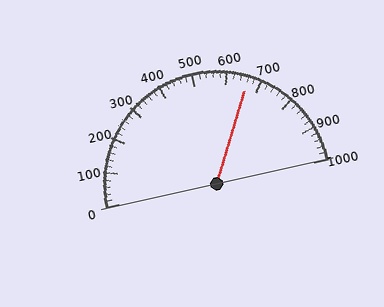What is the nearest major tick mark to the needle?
The nearest major tick mark is 700.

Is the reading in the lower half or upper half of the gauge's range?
The reading is in the upper half of the range (0 to 1000).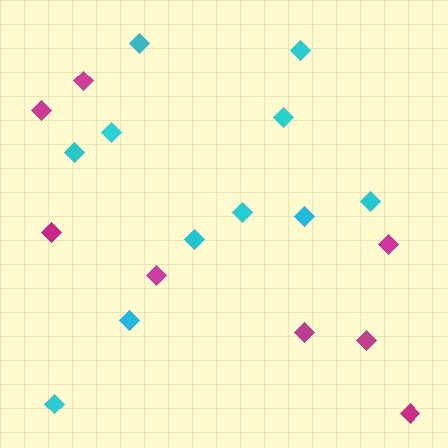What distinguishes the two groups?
There are 2 groups: one group of cyan diamonds (11) and one group of magenta diamonds (8).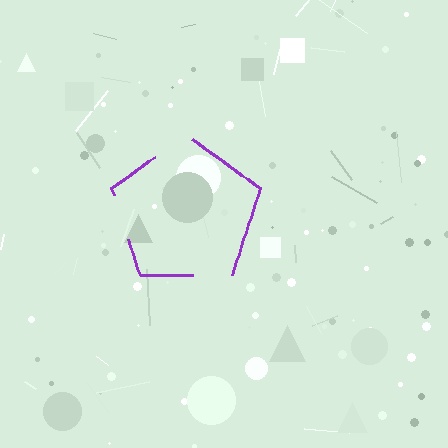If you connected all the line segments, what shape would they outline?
They would outline a pentagon.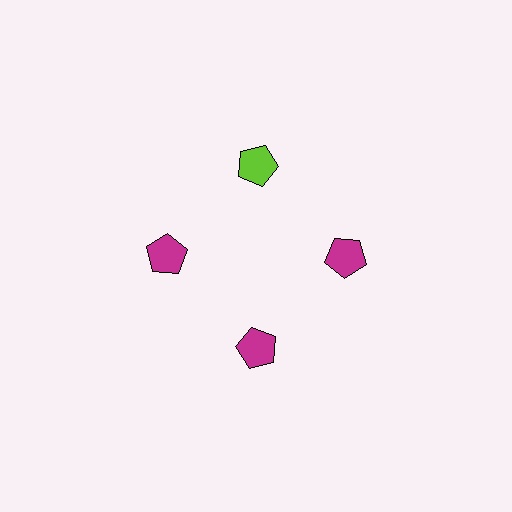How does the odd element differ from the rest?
It has a different color: lime instead of magenta.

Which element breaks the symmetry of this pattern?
The lime pentagon at roughly the 12 o'clock position breaks the symmetry. All other shapes are magenta pentagons.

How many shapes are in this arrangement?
There are 4 shapes arranged in a ring pattern.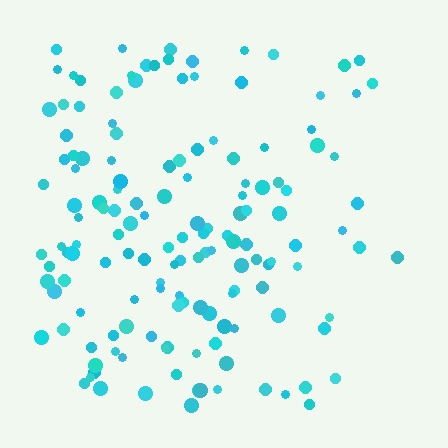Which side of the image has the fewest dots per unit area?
The right.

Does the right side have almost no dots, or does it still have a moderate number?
Still a moderate number, just noticeably fewer than the left.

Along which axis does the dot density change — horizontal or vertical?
Horizontal.